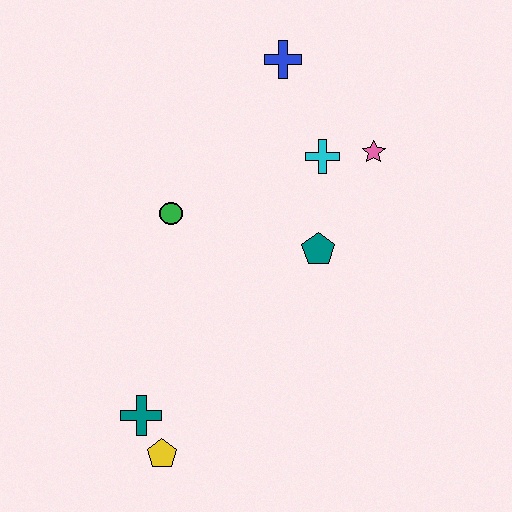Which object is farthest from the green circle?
The yellow pentagon is farthest from the green circle.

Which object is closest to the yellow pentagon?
The teal cross is closest to the yellow pentagon.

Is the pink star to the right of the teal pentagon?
Yes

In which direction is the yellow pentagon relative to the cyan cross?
The yellow pentagon is below the cyan cross.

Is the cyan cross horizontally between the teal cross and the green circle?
No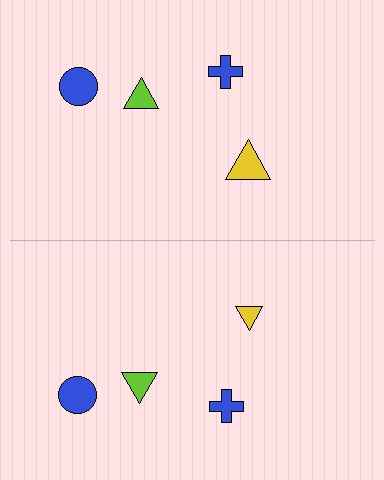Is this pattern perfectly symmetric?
No, the pattern is not perfectly symmetric. The yellow triangle on the bottom side has a different size than its mirror counterpart.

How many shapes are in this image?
There are 8 shapes in this image.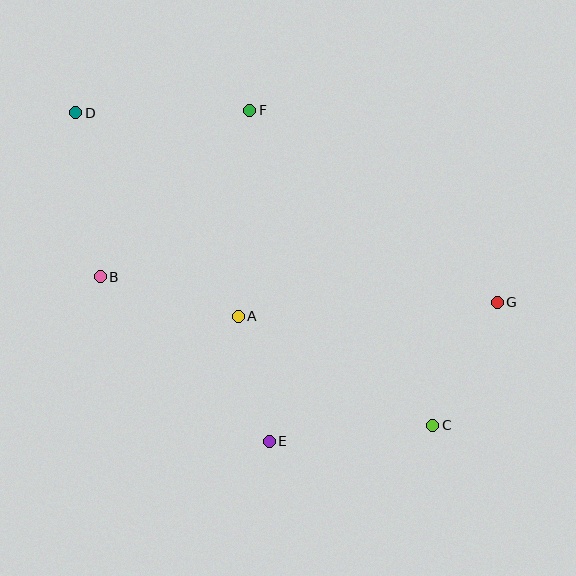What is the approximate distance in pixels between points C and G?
The distance between C and G is approximately 139 pixels.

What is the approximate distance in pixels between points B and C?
The distance between B and C is approximately 364 pixels.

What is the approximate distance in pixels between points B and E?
The distance between B and E is approximately 236 pixels.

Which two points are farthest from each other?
Points C and D are farthest from each other.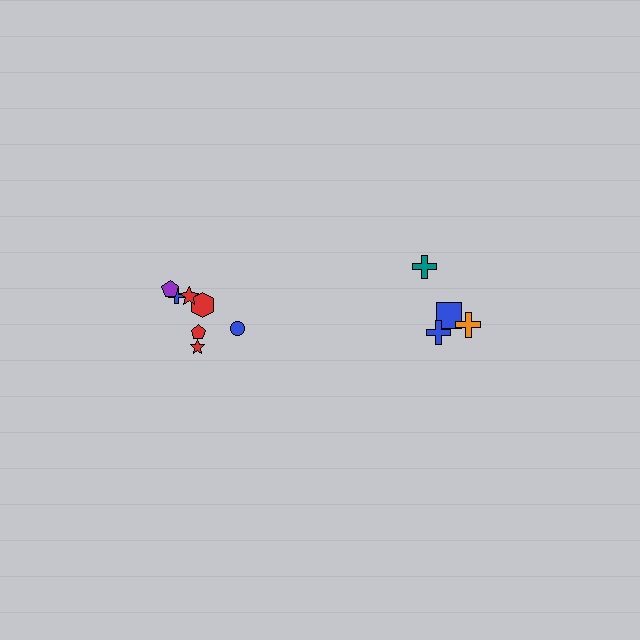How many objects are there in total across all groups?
There are 11 objects.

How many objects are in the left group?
There are 7 objects.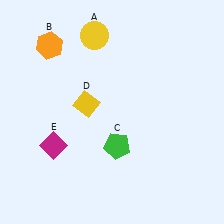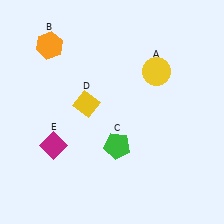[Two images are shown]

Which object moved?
The yellow circle (A) moved right.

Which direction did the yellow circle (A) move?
The yellow circle (A) moved right.